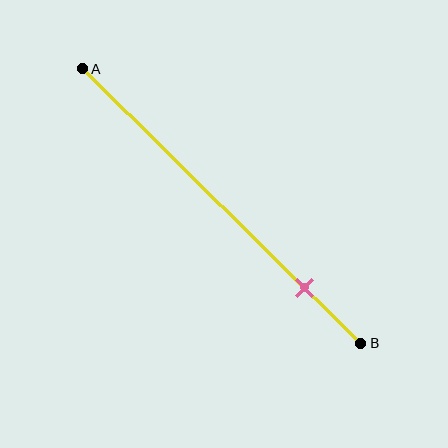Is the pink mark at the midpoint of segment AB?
No, the mark is at about 80% from A, not at the 50% midpoint.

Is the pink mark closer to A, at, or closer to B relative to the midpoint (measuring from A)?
The pink mark is closer to point B than the midpoint of segment AB.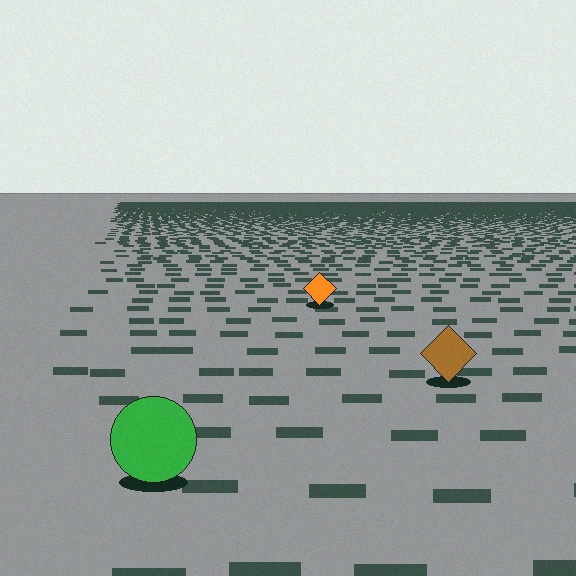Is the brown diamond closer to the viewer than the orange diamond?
Yes. The brown diamond is closer — you can tell from the texture gradient: the ground texture is coarser near it.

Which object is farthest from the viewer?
The orange diamond is farthest from the viewer. It appears smaller and the ground texture around it is denser.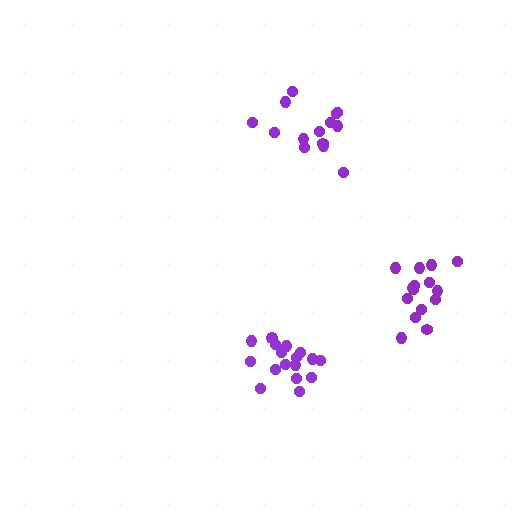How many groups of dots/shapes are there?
There are 3 groups.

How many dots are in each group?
Group 1: 14 dots, Group 2: 17 dots, Group 3: 15 dots (46 total).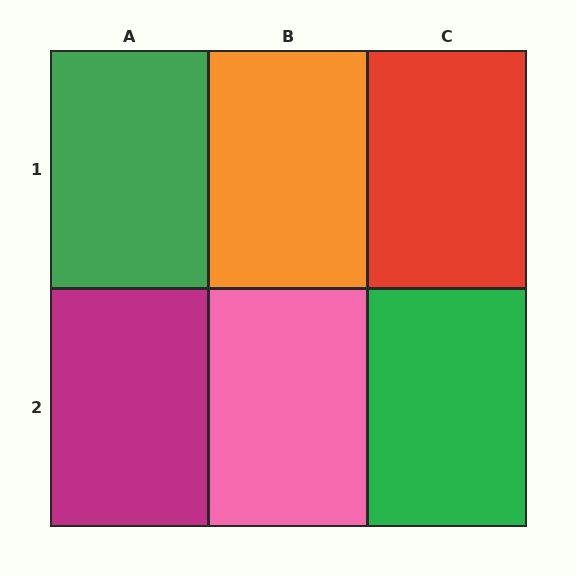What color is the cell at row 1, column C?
Red.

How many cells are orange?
1 cell is orange.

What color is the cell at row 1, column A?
Green.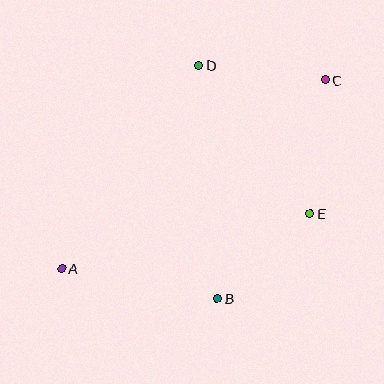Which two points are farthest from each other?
Points A and C are farthest from each other.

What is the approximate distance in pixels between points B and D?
The distance between B and D is approximately 234 pixels.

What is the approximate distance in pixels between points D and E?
The distance between D and E is approximately 186 pixels.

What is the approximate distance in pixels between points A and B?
The distance between A and B is approximately 158 pixels.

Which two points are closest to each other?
Points B and E are closest to each other.